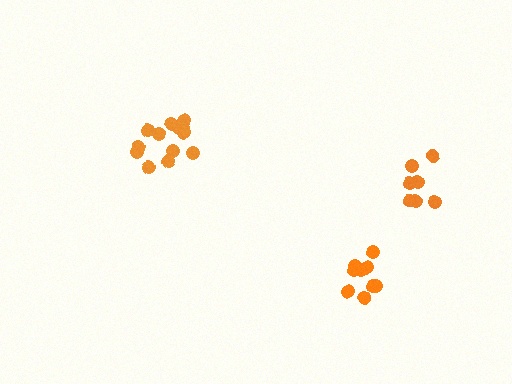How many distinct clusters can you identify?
There are 3 distinct clusters.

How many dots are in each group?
Group 1: 13 dots, Group 2: 7 dots, Group 3: 9 dots (29 total).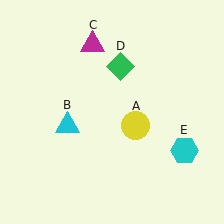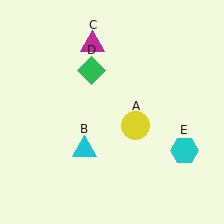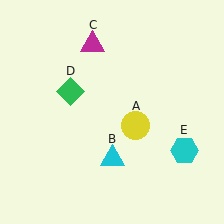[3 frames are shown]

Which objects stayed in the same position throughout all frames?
Yellow circle (object A) and magenta triangle (object C) and cyan hexagon (object E) remained stationary.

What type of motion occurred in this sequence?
The cyan triangle (object B), green diamond (object D) rotated counterclockwise around the center of the scene.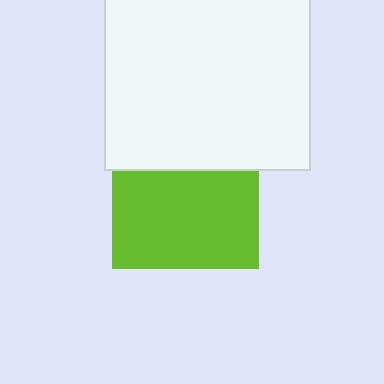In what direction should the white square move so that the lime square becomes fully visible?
The white square should move up. That is the shortest direction to clear the overlap and leave the lime square fully visible.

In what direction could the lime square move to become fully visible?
The lime square could move down. That would shift it out from behind the white square entirely.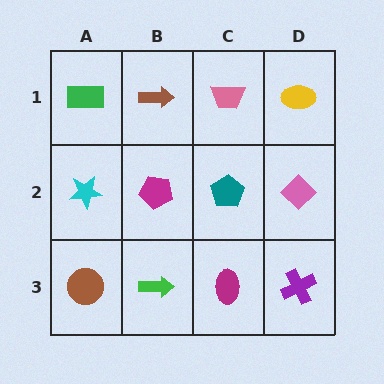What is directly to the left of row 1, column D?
A pink trapezoid.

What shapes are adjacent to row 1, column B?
A magenta pentagon (row 2, column B), a green rectangle (row 1, column A), a pink trapezoid (row 1, column C).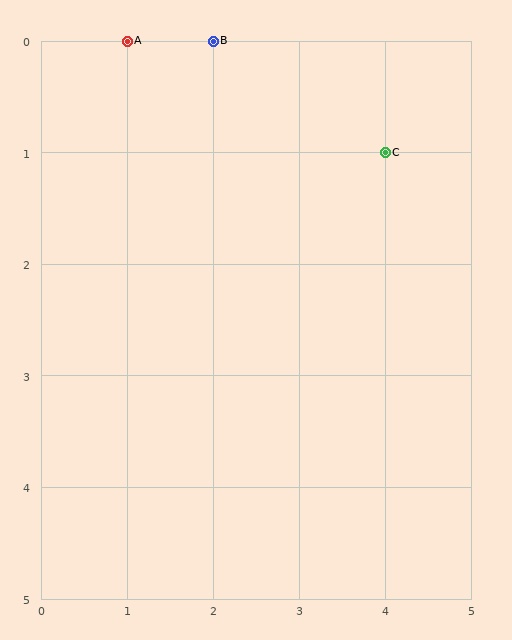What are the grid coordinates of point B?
Point B is at grid coordinates (2, 0).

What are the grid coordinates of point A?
Point A is at grid coordinates (1, 0).